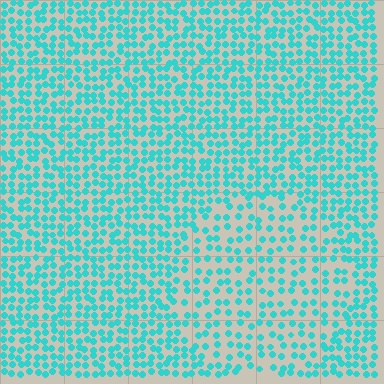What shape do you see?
I see a circle.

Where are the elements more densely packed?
The elements are more densely packed outside the circle boundary.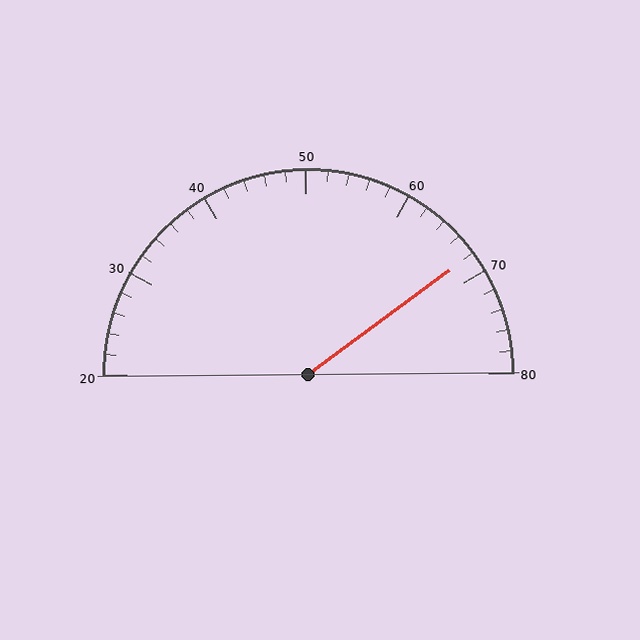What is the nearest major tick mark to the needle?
The nearest major tick mark is 70.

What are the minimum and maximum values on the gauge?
The gauge ranges from 20 to 80.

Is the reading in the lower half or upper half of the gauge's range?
The reading is in the upper half of the range (20 to 80).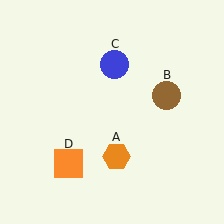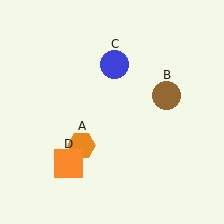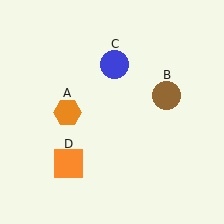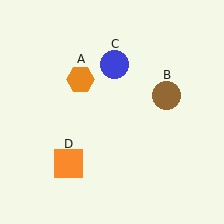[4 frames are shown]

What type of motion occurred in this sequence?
The orange hexagon (object A) rotated clockwise around the center of the scene.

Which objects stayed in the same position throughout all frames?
Brown circle (object B) and blue circle (object C) and orange square (object D) remained stationary.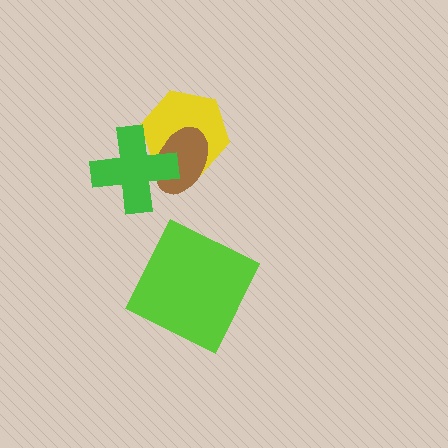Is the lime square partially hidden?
No, no other shape covers it.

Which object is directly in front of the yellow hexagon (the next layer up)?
The brown ellipse is directly in front of the yellow hexagon.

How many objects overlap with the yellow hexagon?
2 objects overlap with the yellow hexagon.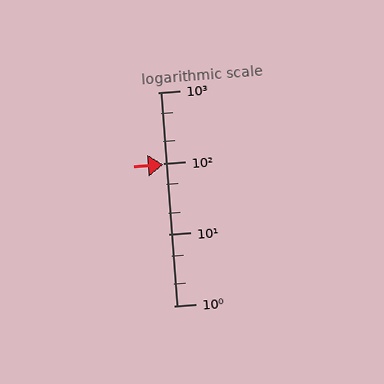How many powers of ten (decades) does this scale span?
The scale spans 3 decades, from 1 to 1000.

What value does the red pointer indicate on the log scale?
The pointer indicates approximately 95.